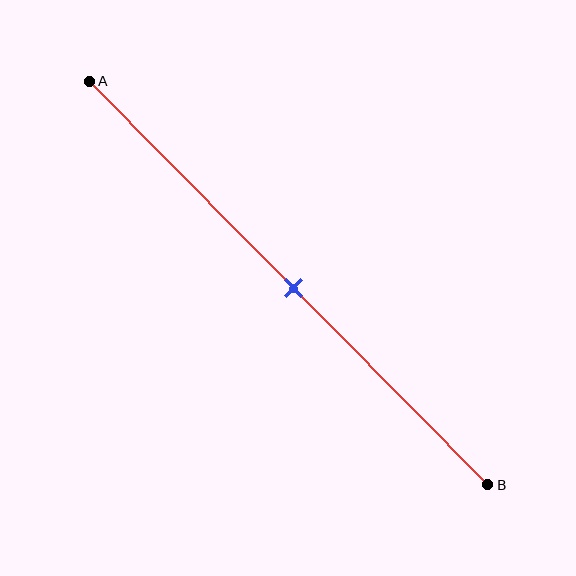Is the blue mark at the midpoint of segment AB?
Yes, the mark is approximately at the midpoint.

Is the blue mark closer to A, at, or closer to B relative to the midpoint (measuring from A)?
The blue mark is approximately at the midpoint of segment AB.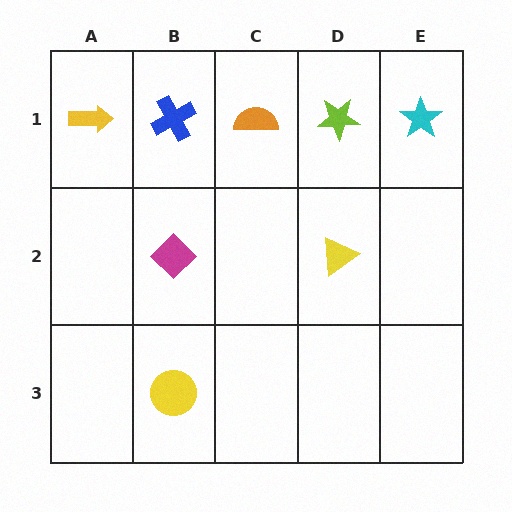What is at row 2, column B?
A magenta diamond.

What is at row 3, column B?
A yellow circle.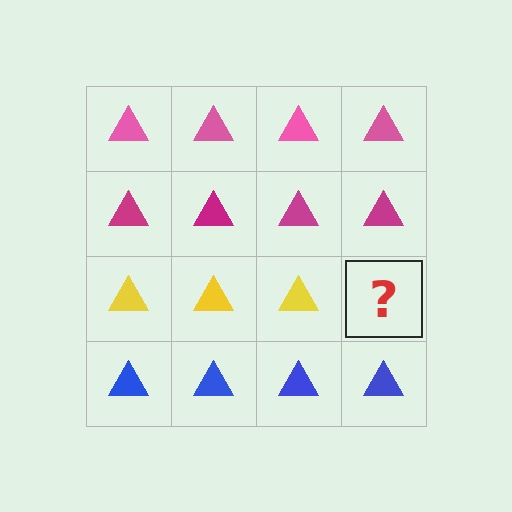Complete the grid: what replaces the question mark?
The question mark should be replaced with a yellow triangle.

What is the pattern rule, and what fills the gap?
The rule is that each row has a consistent color. The gap should be filled with a yellow triangle.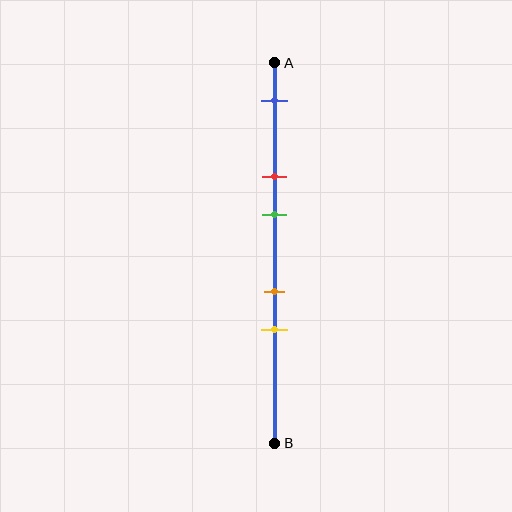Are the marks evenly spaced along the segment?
No, the marks are not evenly spaced.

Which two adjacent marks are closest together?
The orange and yellow marks are the closest adjacent pair.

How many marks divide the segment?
There are 5 marks dividing the segment.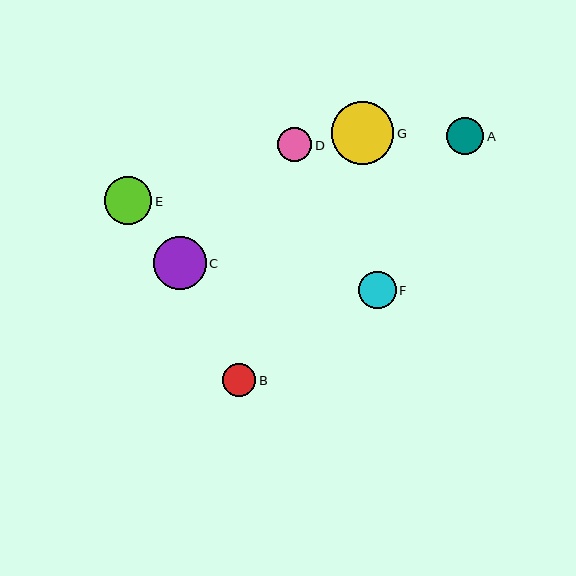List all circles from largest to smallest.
From largest to smallest: G, C, E, F, A, D, B.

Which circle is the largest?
Circle G is the largest with a size of approximately 63 pixels.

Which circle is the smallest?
Circle B is the smallest with a size of approximately 33 pixels.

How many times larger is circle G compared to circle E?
Circle G is approximately 1.3 times the size of circle E.